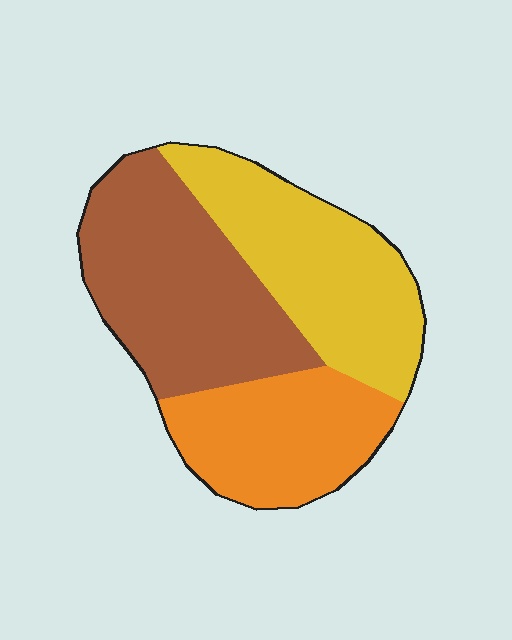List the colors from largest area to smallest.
From largest to smallest: brown, yellow, orange.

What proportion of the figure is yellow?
Yellow takes up about one third (1/3) of the figure.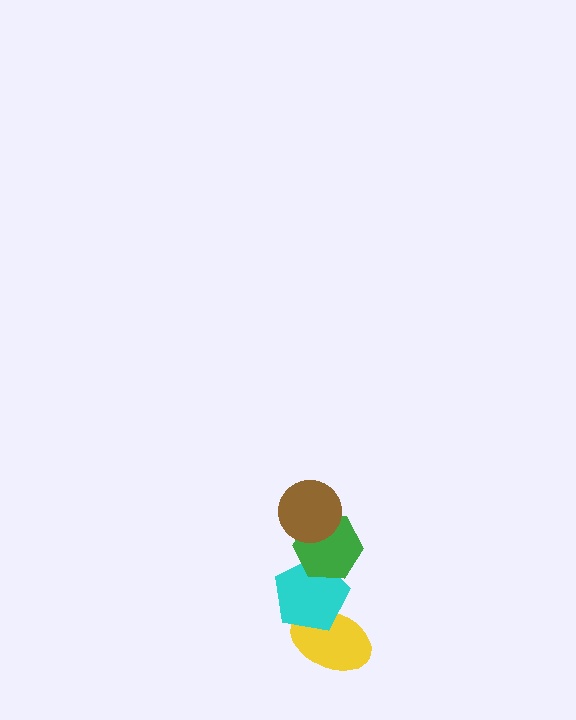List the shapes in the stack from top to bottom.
From top to bottom: the brown circle, the green hexagon, the cyan pentagon, the yellow ellipse.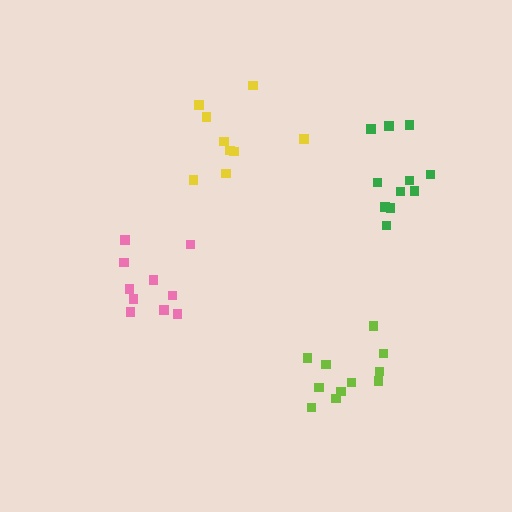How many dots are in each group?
Group 1: 11 dots, Group 2: 11 dots, Group 3: 10 dots, Group 4: 9 dots (41 total).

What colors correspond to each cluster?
The clusters are colored: green, lime, pink, yellow.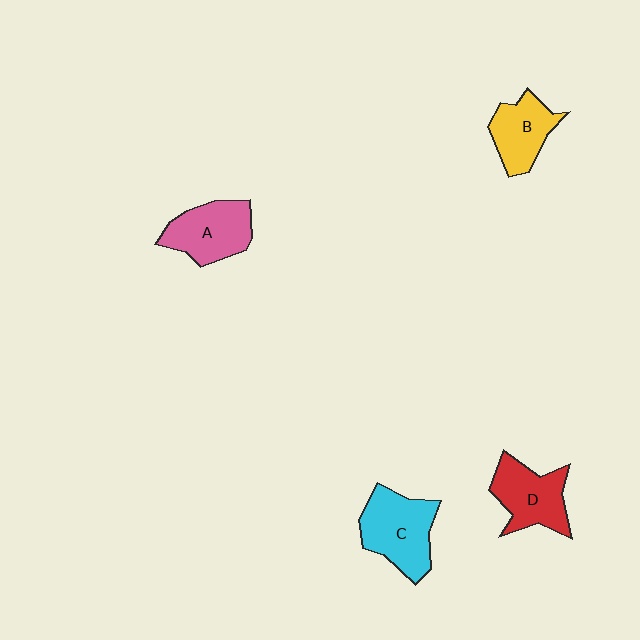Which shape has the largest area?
Shape C (cyan).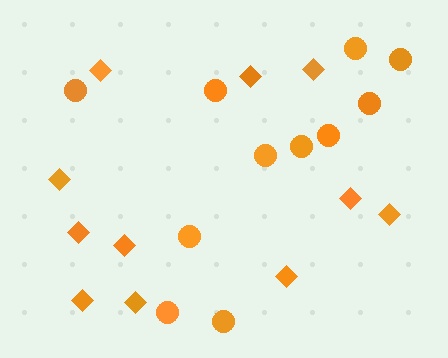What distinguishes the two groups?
There are 2 groups: one group of diamonds (11) and one group of circles (11).